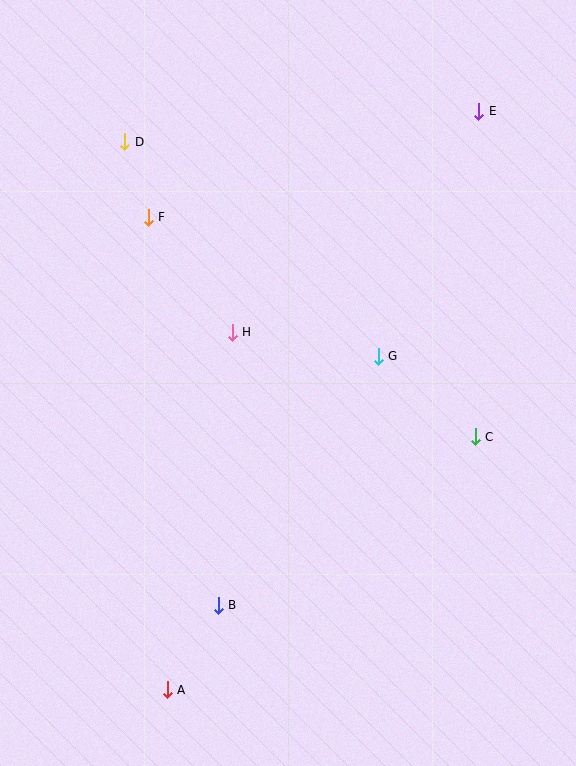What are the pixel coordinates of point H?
Point H is at (232, 332).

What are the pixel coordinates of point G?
Point G is at (378, 356).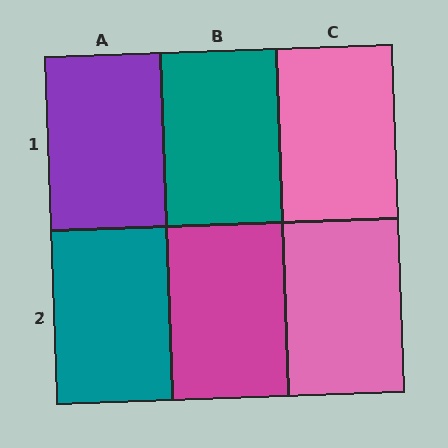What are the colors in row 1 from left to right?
Purple, teal, pink.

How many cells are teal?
2 cells are teal.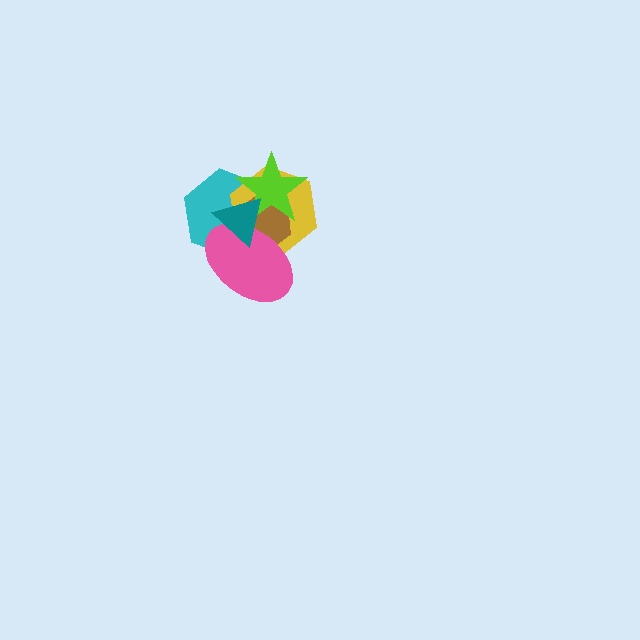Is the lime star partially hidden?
Yes, it is partially covered by another shape.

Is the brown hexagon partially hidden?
Yes, it is partially covered by another shape.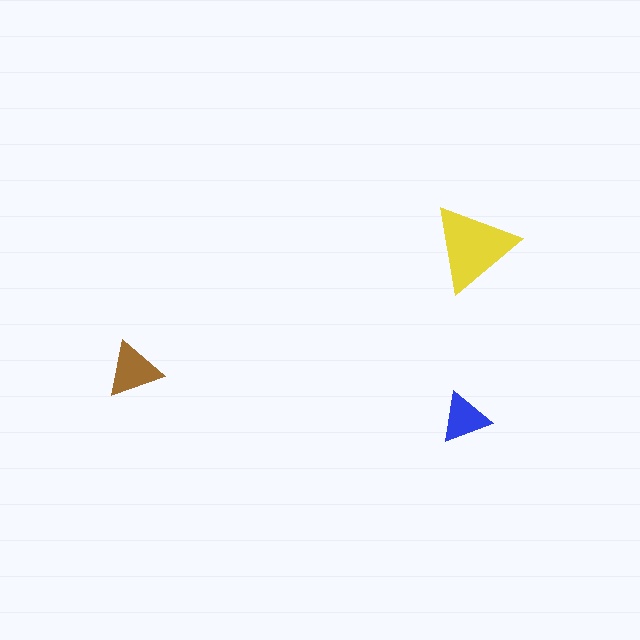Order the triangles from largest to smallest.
the yellow one, the brown one, the blue one.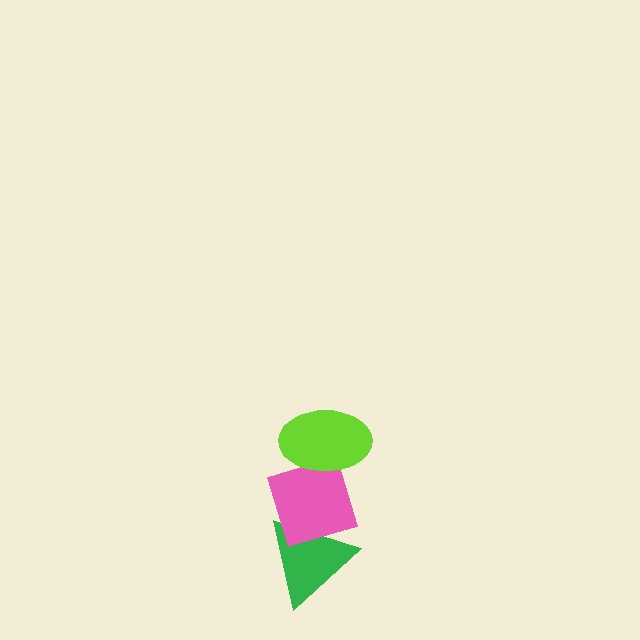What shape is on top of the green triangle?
The pink diamond is on top of the green triangle.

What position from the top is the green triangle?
The green triangle is 3rd from the top.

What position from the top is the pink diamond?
The pink diamond is 2nd from the top.